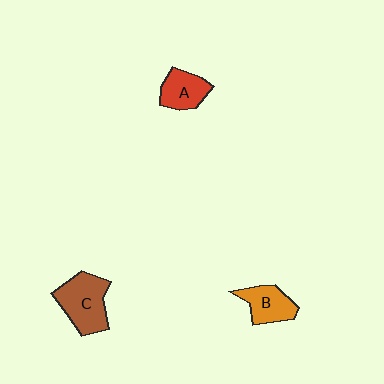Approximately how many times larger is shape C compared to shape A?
Approximately 1.5 times.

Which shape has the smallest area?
Shape A (red).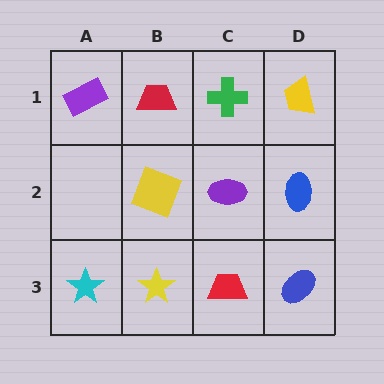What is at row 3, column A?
A cyan star.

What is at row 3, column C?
A red trapezoid.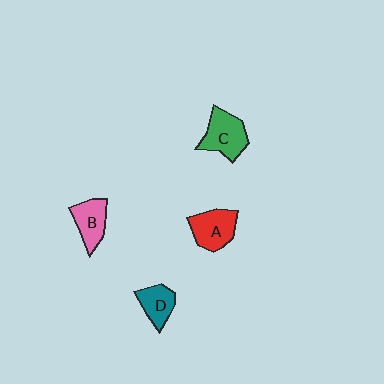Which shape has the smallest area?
Shape D (teal).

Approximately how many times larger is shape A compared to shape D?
Approximately 1.3 times.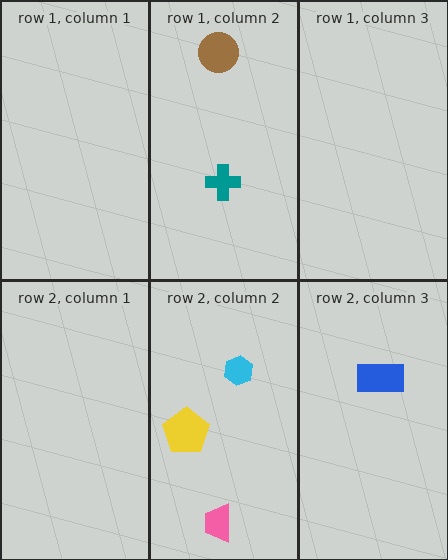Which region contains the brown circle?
The row 1, column 2 region.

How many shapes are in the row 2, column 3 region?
1.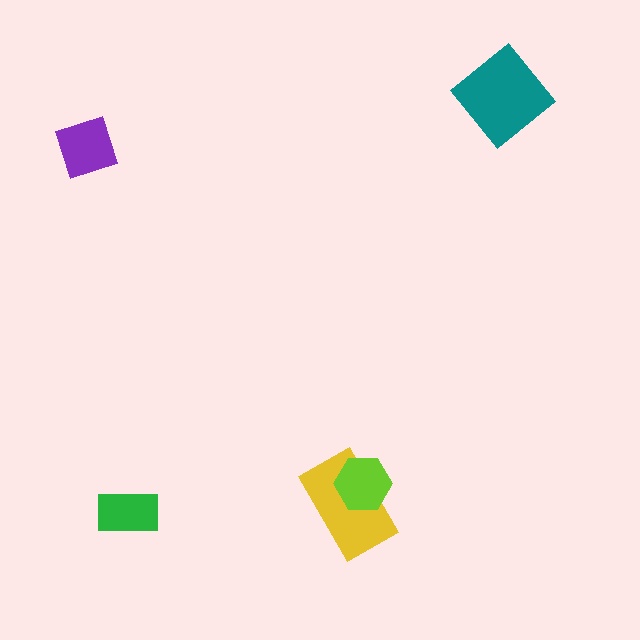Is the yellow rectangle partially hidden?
Yes, it is partially covered by another shape.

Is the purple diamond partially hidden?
No, no other shape covers it.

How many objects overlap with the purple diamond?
0 objects overlap with the purple diamond.